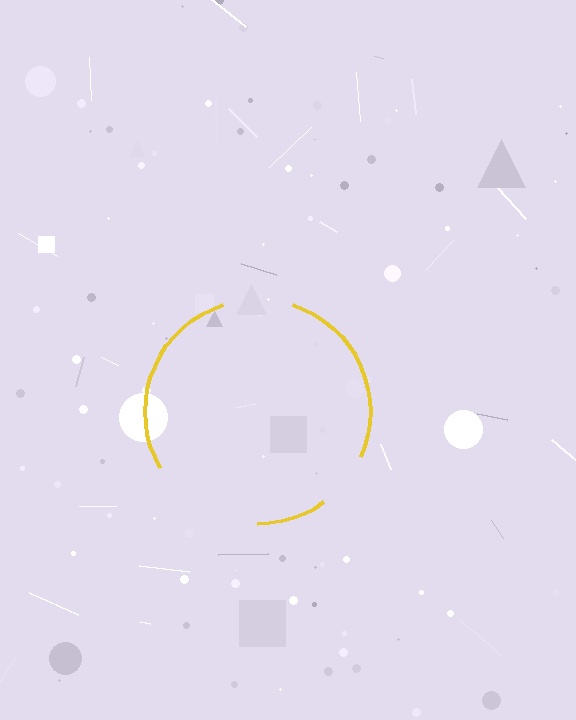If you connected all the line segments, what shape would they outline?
They would outline a circle.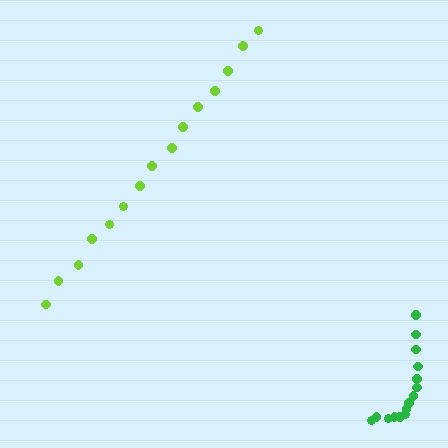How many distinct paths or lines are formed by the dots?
There are 2 distinct paths.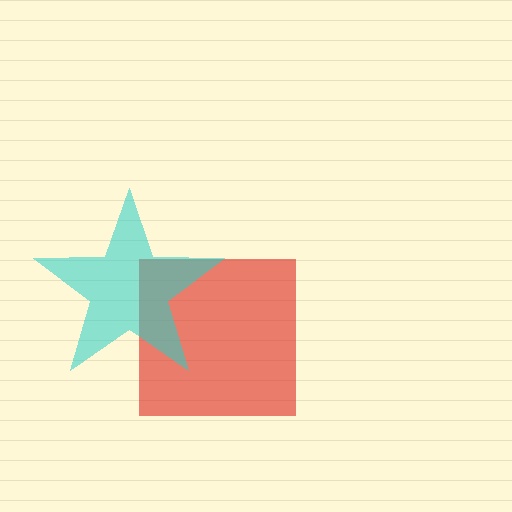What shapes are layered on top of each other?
The layered shapes are: a red square, a cyan star.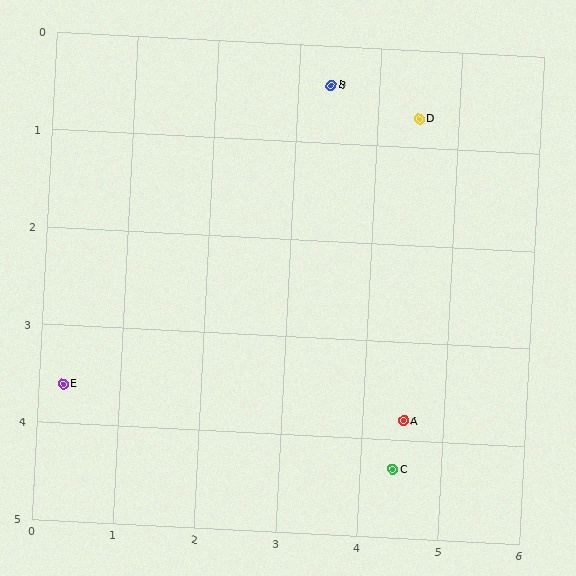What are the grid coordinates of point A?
Point A is at approximately (4.5, 3.8).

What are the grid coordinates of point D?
Point D is at approximately (4.5, 0.7).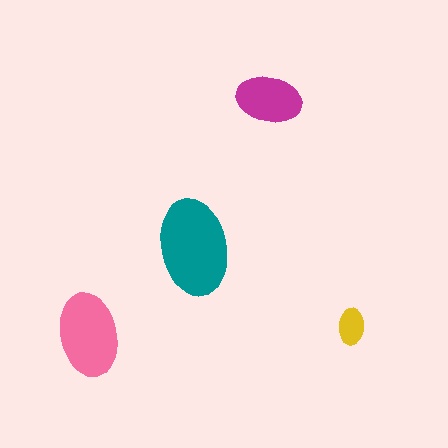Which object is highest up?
The magenta ellipse is topmost.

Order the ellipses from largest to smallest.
the teal one, the pink one, the magenta one, the yellow one.